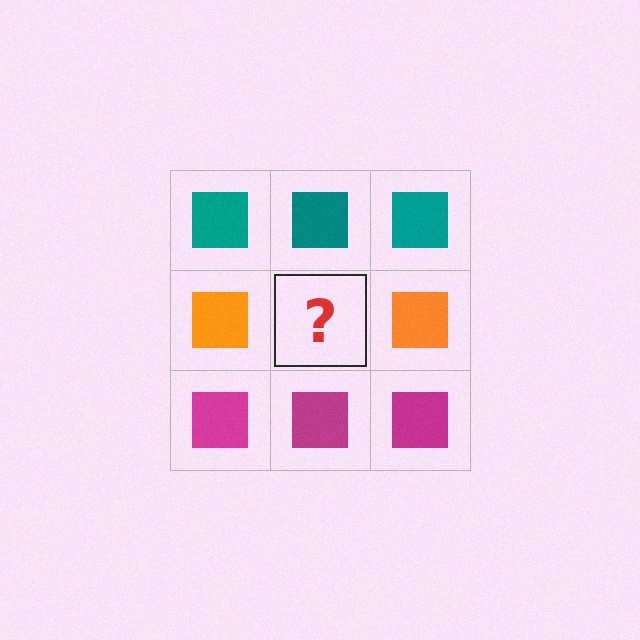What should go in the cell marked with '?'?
The missing cell should contain an orange square.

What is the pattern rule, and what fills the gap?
The rule is that each row has a consistent color. The gap should be filled with an orange square.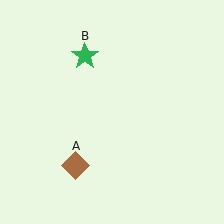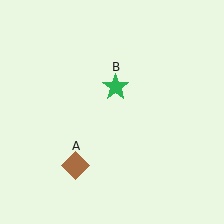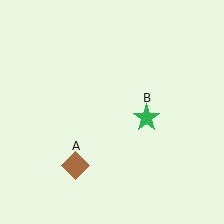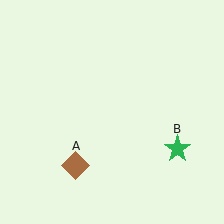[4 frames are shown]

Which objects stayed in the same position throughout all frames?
Brown diamond (object A) remained stationary.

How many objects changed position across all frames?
1 object changed position: green star (object B).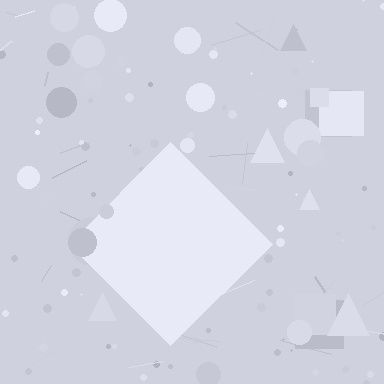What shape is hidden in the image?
A diamond is hidden in the image.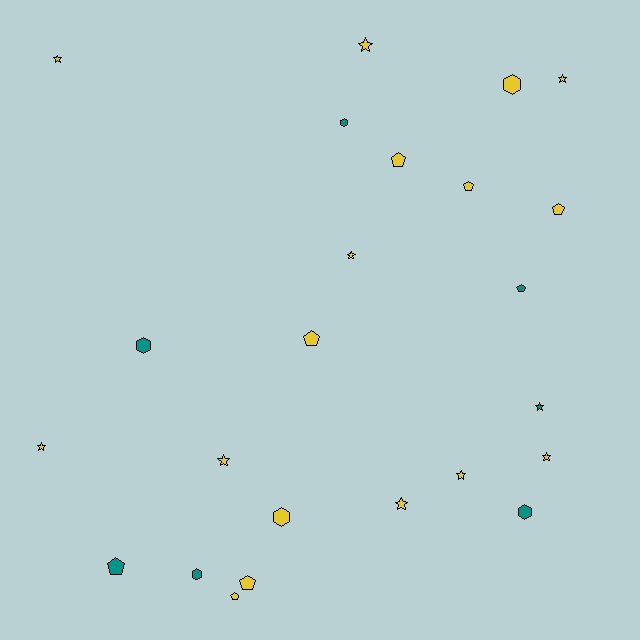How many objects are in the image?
There are 24 objects.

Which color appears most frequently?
Yellow, with 17 objects.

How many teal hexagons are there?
There are 4 teal hexagons.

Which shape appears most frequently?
Star, with 10 objects.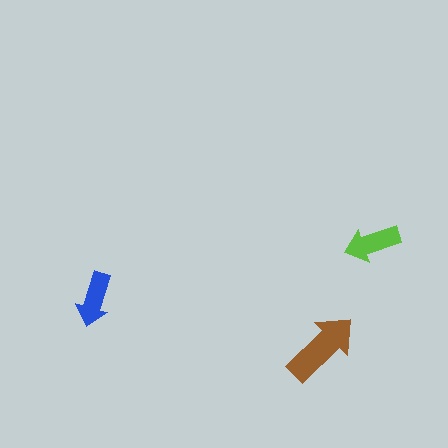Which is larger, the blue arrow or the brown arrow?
The brown one.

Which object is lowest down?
The brown arrow is bottommost.